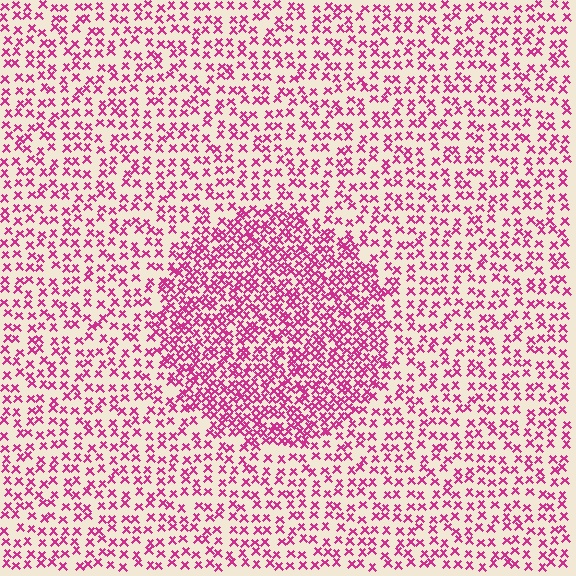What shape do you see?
I see a circle.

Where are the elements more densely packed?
The elements are more densely packed inside the circle boundary.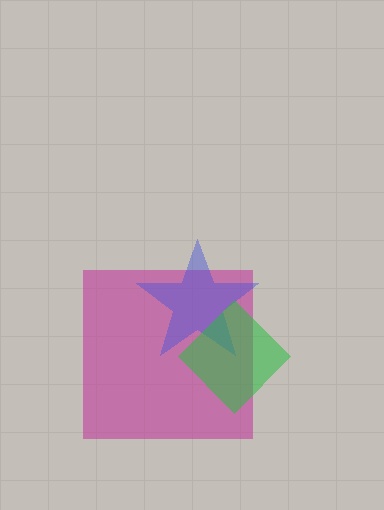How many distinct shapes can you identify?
There are 3 distinct shapes: a magenta square, a blue star, a green diamond.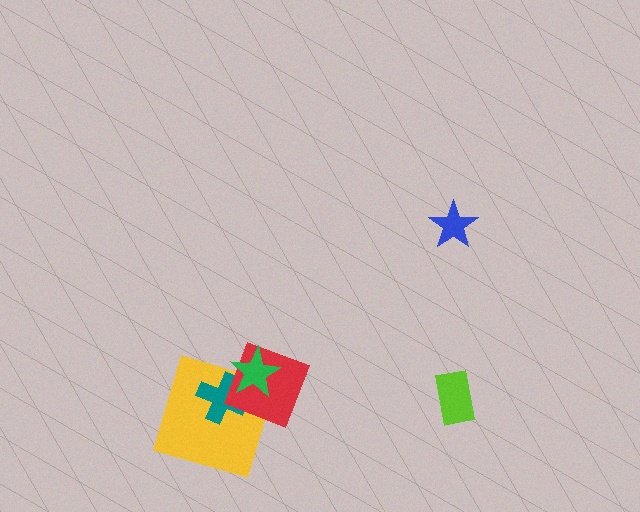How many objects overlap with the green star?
3 objects overlap with the green star.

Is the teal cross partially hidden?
Yes, it is partially covered by another shape.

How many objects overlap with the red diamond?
3 objects overlap with the red diamond.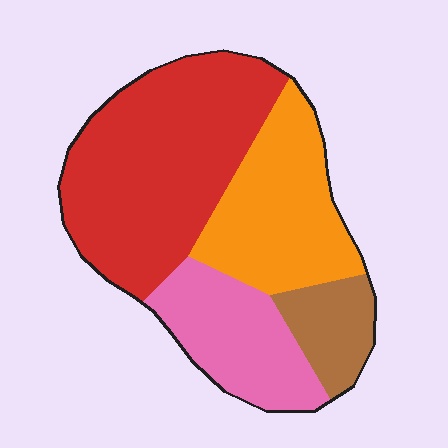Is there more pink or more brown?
Pink.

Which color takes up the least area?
Brown, at roughly 10%.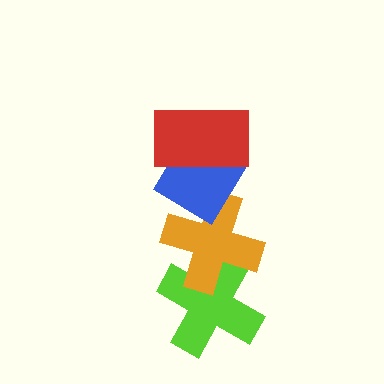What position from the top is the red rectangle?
The red rectangle is 1st from the top.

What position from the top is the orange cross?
The orange cross is 3rd from the top.